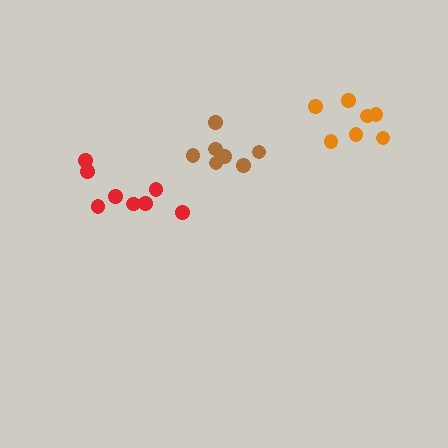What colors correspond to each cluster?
The clusters are colored: red, orange, brown.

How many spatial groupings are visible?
There are 3 spatial groupings.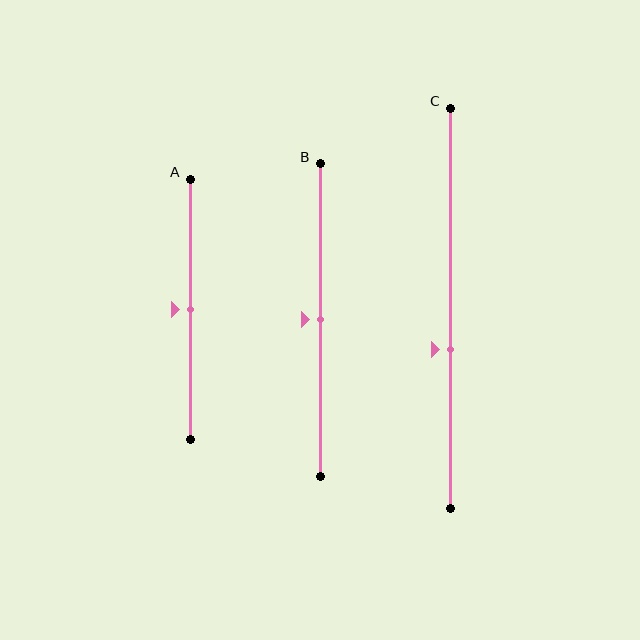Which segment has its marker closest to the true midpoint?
Segment A has its marker closest to the true midpoint.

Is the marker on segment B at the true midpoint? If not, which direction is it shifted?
Yes, the marker on segment B is at the true midpoint.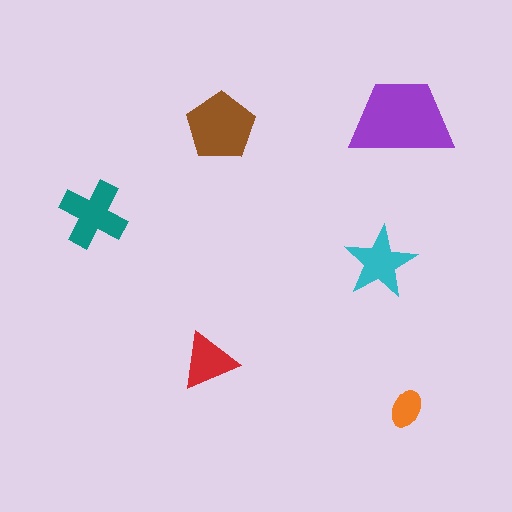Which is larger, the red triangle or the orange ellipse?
The red triangle.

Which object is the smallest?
The orange ellipse.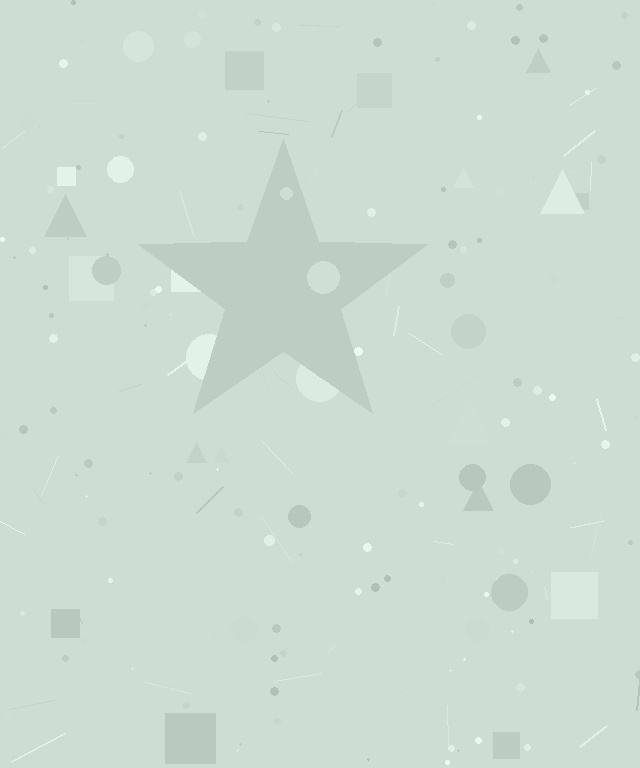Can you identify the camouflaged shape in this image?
The camouflaged shape is a star.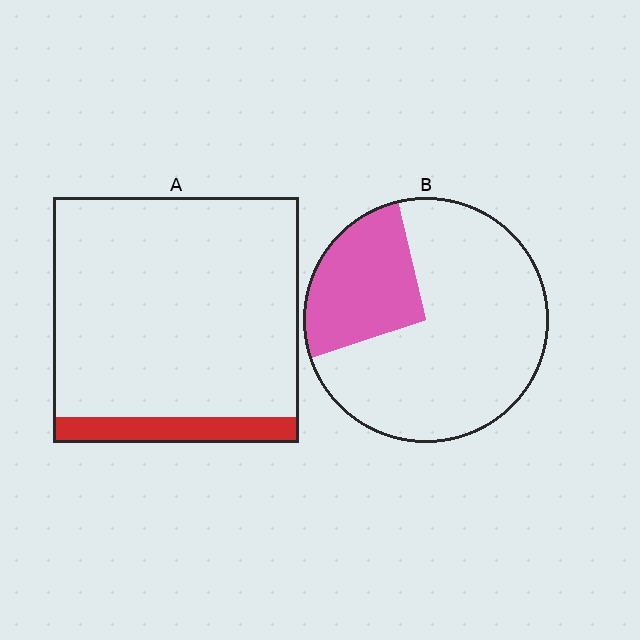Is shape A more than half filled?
No.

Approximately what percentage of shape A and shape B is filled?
A is approximately 10% and B is approximately 25%.